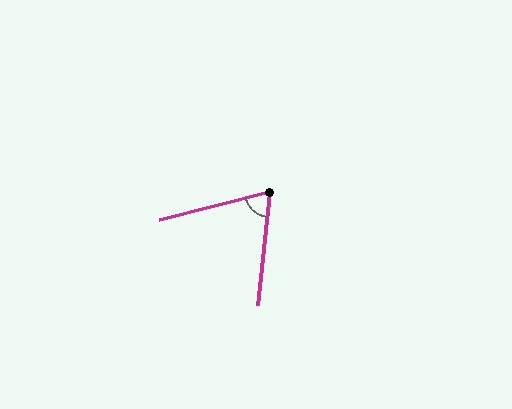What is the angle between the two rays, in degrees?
Approximately 69 degrees.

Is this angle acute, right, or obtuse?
It is acute.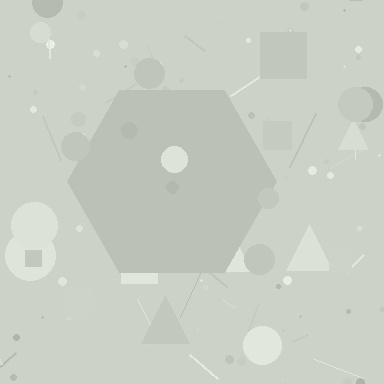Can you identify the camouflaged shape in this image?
The camouflaged shape is a hexagon.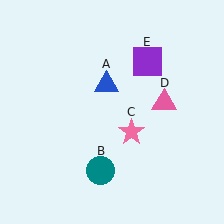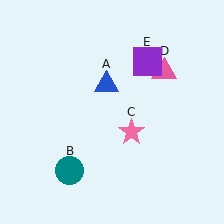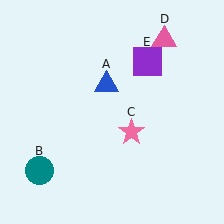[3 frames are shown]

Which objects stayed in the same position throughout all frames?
Blue triangle (object A) and pink star (object C) and purple square (object E) remained stationary.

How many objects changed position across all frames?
2 objects changed position: teal circle (object B), pink triangle (object D).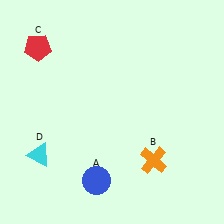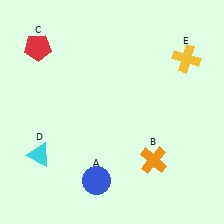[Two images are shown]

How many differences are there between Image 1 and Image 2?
There is 1 difference between the two images.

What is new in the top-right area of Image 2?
A yellow cross (E) was added in the top-right area of Image 2.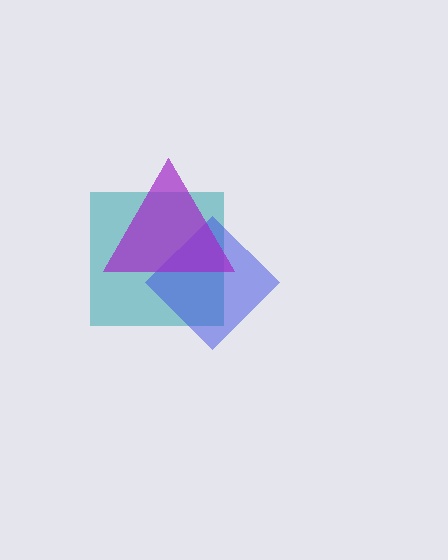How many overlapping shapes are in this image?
There are 3 overlapping shapes in the image.